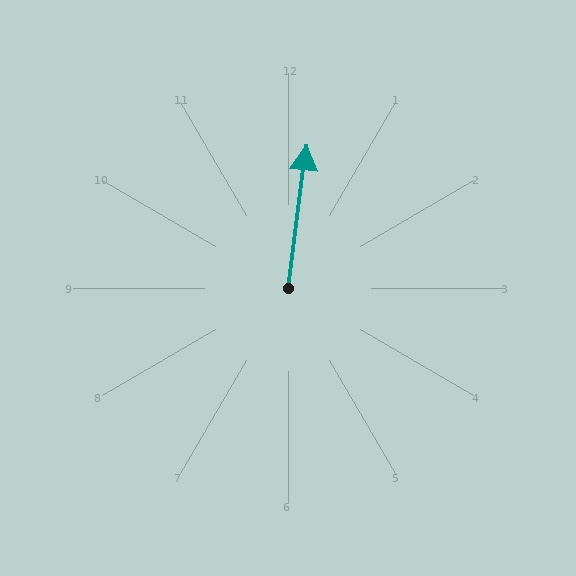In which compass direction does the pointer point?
North.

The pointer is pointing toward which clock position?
Roughly 12 o'clock.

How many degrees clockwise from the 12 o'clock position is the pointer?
Approximately 7 degrees.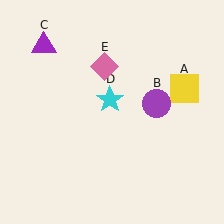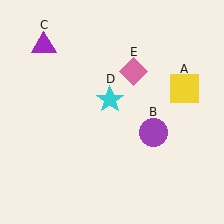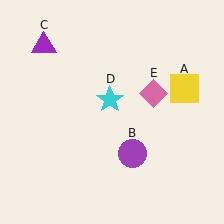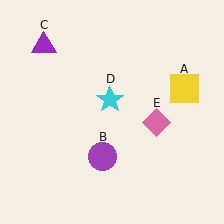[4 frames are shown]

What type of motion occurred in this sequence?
The purple circle (object B), pink diamond (object E) rotated clockwise around the center of the scene.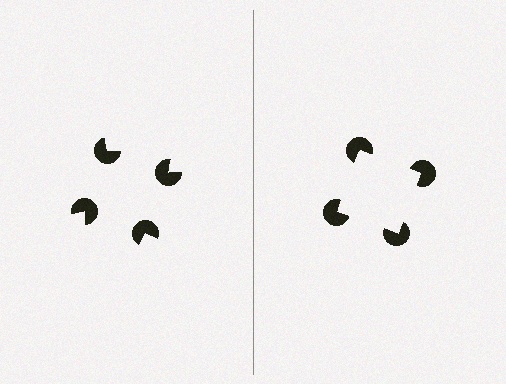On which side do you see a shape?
An illusory square appears on the right side. On the left side the wedge cuts are rotated, so no coherent shape forms.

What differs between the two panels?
The pac-man discs are positioned identically on both sides; only the wedge orientations differ. On the right they align to a square; on the left they are misaligned.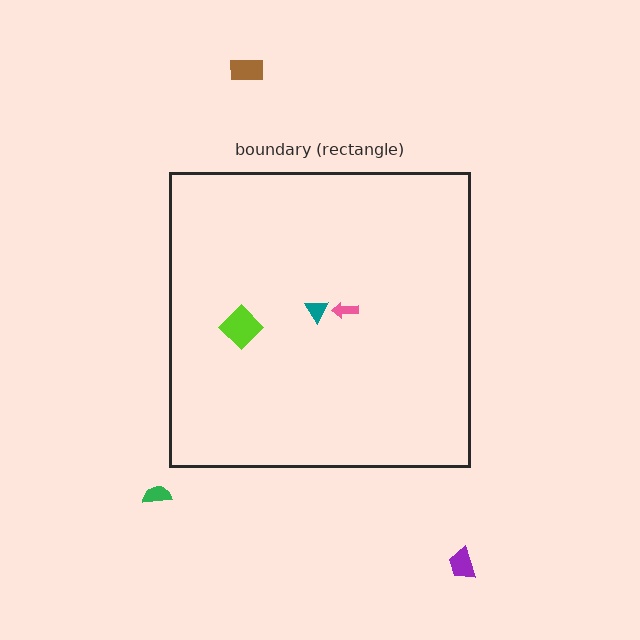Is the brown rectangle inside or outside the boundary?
Outside.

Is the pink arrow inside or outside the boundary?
Inside.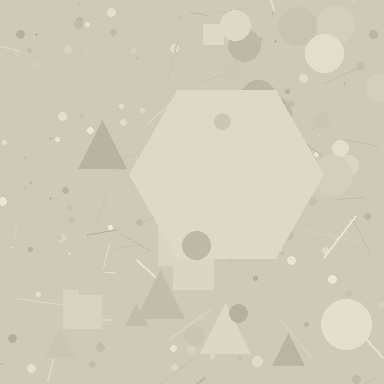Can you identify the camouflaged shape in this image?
The camouflaged shape is a hexagon.